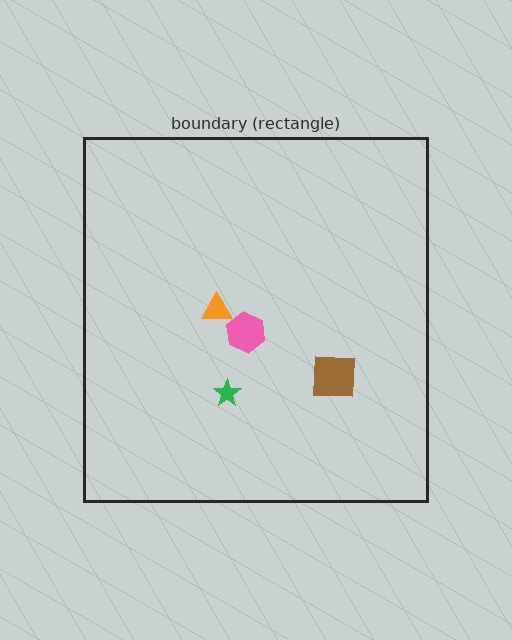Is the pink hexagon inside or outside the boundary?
Inside.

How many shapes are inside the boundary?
4 inside, 0 outside.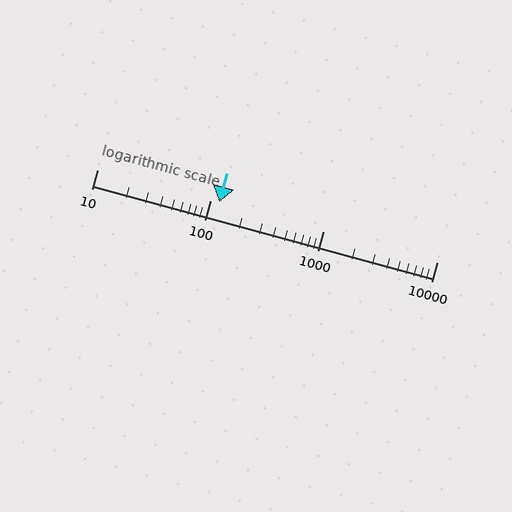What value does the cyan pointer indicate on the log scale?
The pointer indicates approximately 120.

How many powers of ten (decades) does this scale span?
The scale spans 3 decades, from 10 to 10000.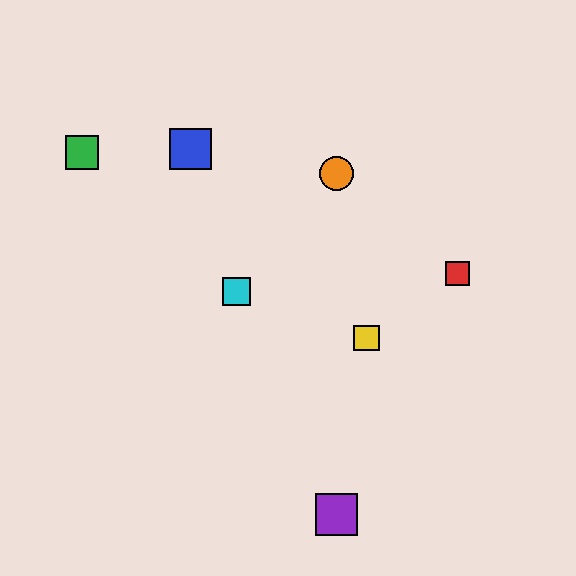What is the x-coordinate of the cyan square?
The cyan square is at x≈236.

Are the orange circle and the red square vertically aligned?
No, the orange circle is at x≈337 and the red square is at x≈458.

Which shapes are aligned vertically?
The purple square, the orange circle are aligned vertically.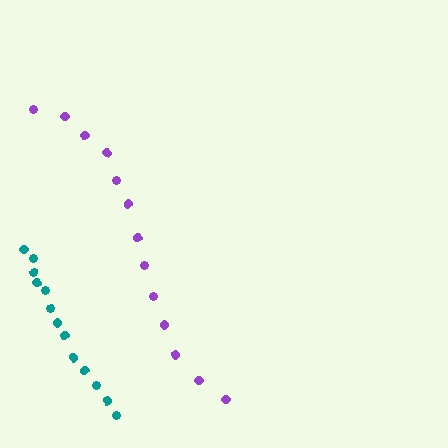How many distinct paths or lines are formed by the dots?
There are 2 distinct paths.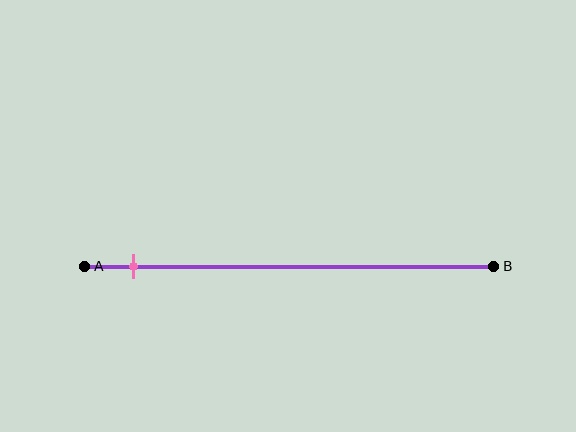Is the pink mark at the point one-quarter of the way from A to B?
No, the mark is at about 10% from A, not at the 25% one-quarter point.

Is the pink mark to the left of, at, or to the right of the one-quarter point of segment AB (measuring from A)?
The pink mark is to the left of the one-quarter point of segment AB.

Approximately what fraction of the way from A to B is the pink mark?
The pink mark is approximately 10% of the way from A to B.